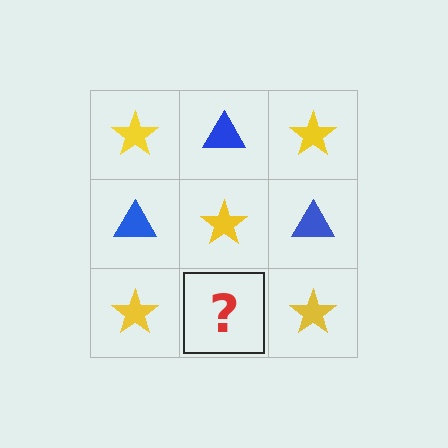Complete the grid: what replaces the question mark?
The question mark should be replaced with a blue triangle.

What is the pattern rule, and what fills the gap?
The rule is that it alternates yellow star and blue triangle in a checkerboard pattern. The gap should be filled with a blue triangle.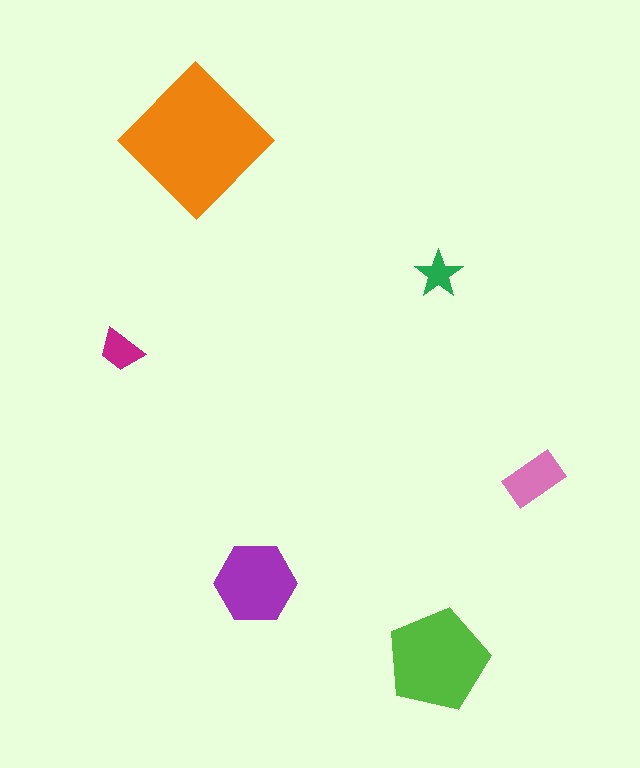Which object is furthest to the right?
The pink rectangle is rightmost.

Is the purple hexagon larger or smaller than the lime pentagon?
Smaller.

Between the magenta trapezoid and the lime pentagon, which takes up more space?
The lime pentagon.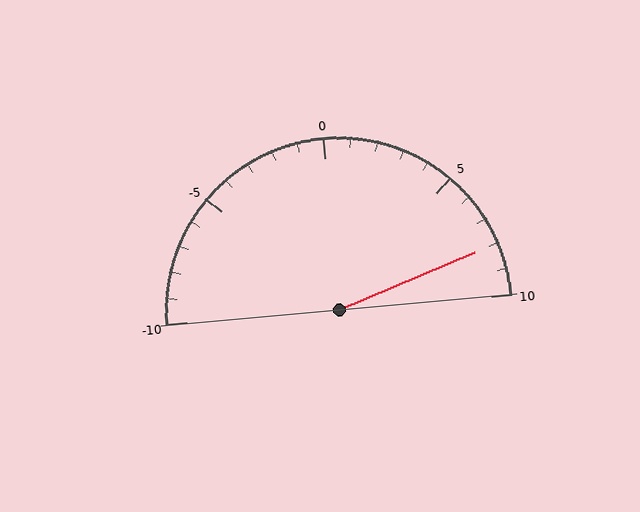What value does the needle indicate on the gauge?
The needle indicates approximately 8.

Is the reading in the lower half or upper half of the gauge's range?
The reading is in the upper half of the range (-10 to 10).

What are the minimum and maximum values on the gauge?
The gauge ranges from -10 to 10.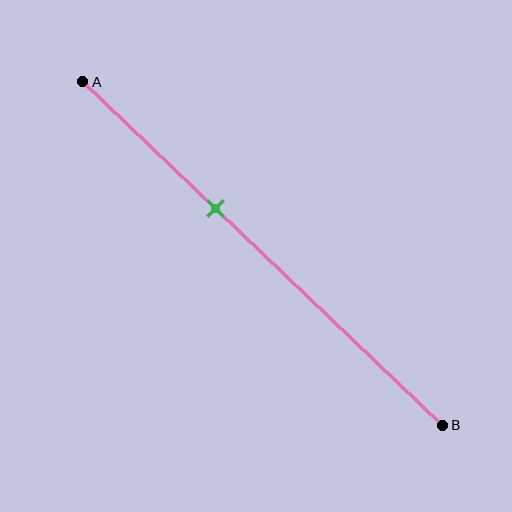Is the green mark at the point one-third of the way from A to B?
No, the mark is at about 35% from A, not at the 33% one-third point.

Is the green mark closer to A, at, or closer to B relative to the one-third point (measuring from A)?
The green mark is closer to point B than the one-third point of segment AB.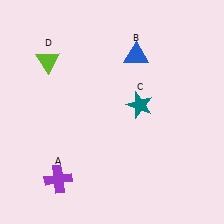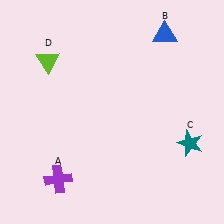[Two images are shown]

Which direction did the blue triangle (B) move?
The blue triangle (B) moved right.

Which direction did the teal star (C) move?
The teal star (C) moved right.